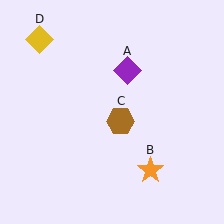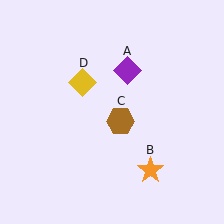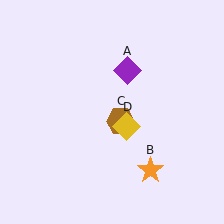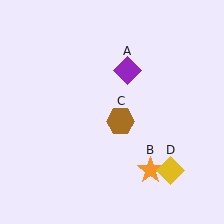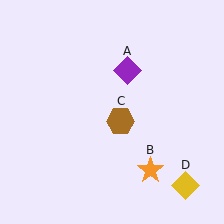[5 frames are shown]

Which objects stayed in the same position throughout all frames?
Purple diamond (object A) and orange star (object B) and brown hexagon (object C) remained stationary.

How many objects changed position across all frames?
1 object changed position: yellow diamond (object D).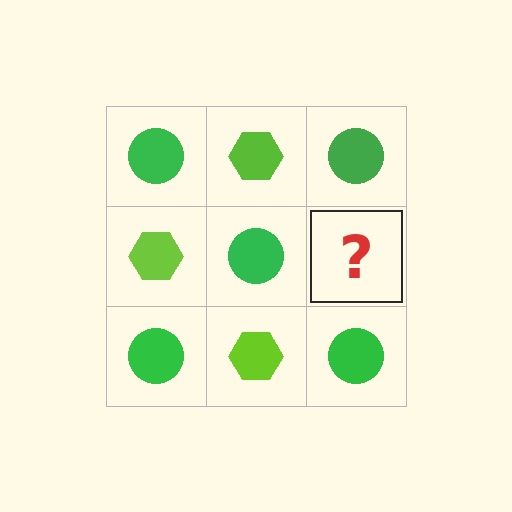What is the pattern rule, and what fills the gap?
The rule is that it alternates green circle and lime hexagon in a checkerboard pattern. The gap should be filled with a lime hexagon.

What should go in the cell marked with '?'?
The missing cell should contain a lime hexagon.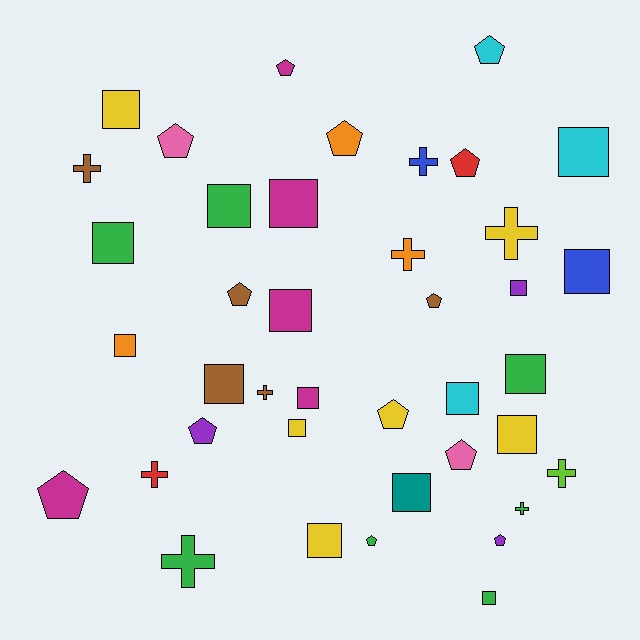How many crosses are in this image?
There are 9 crosses.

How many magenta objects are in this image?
There are 5 magenta objects.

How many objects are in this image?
There are 40 objects.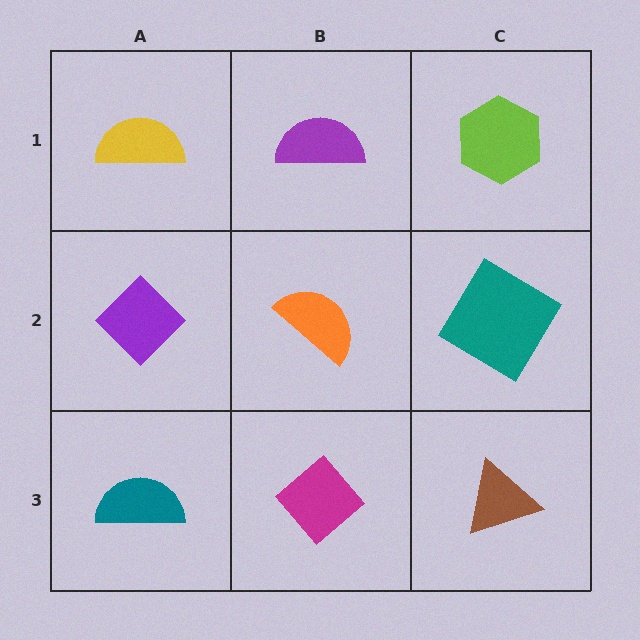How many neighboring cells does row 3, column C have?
2.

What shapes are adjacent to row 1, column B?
An orange semicircle (row 2, column B), a yellow semicircle (row 1, column A), a lime hexagon (row 1, column C).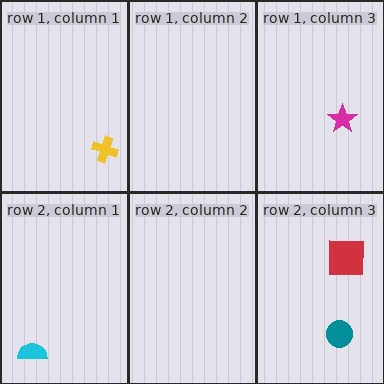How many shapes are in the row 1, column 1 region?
1.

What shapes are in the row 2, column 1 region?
The cyan semicircle.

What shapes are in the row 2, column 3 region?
The red square, the teal circle.